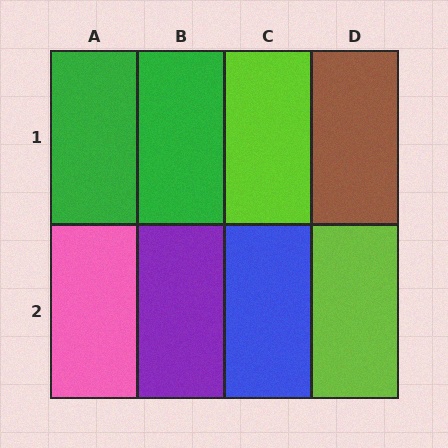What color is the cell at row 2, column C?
Blue.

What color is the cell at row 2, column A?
Pink.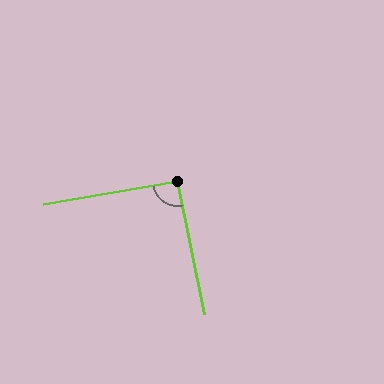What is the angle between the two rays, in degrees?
Approximately 92 degrees.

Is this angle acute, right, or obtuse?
It is approximately a right angle.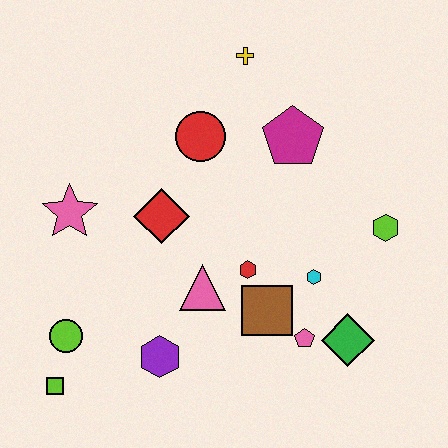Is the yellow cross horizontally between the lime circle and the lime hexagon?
Yes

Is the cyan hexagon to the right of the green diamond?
No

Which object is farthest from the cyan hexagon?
The lime square is farthest from the cyan hexagon.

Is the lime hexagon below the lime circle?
No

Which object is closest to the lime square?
The lime circle is closest to the lime square.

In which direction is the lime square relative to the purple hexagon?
The lime square is to the left of the purple hexagon.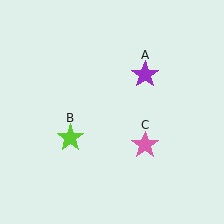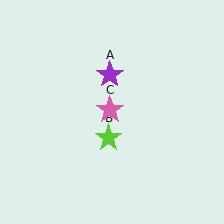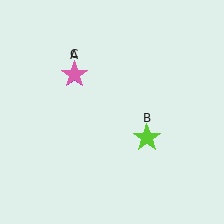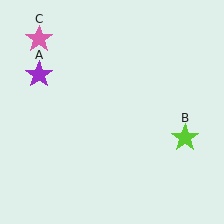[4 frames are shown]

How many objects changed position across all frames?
3 objects changed position: purple star (object A), lime star (object B), pink star (object C).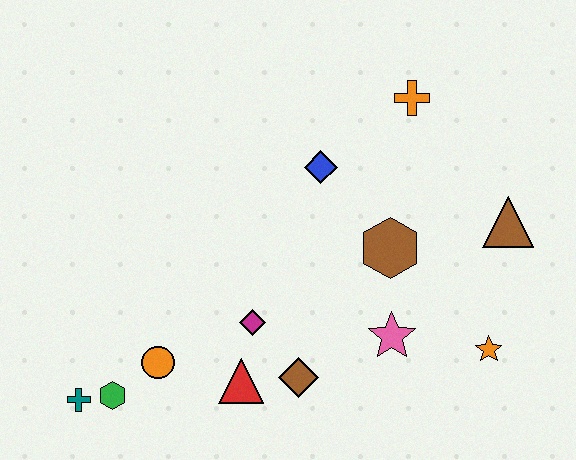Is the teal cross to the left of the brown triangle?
Yes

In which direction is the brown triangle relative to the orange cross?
The brown triangle is below the orange cross.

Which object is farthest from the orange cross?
The teal cross is farthest from the orange cross.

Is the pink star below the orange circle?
No